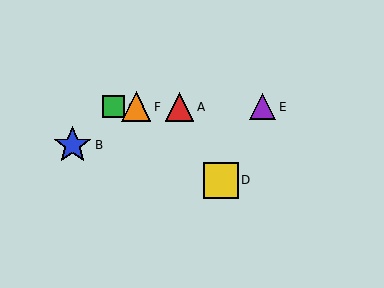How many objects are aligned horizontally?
4 objects (A, C, E, F) are aligned horizontally.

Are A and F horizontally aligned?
Yes, both are at y≈107.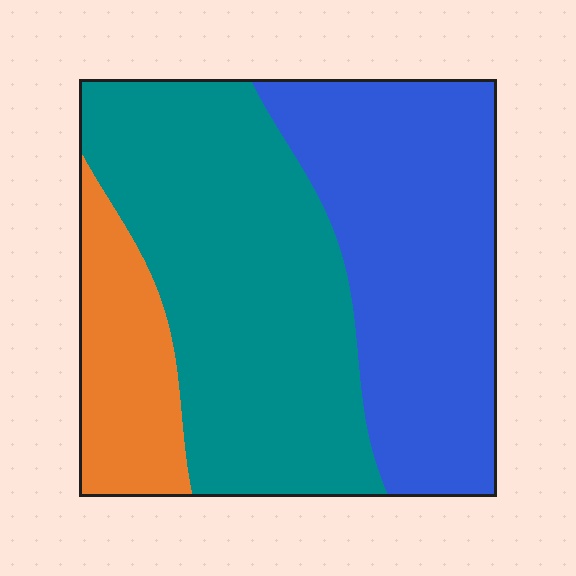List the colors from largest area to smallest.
From largest to smallest: teal, blue, orange.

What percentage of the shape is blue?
Blue takes up between a third and a half of the shape.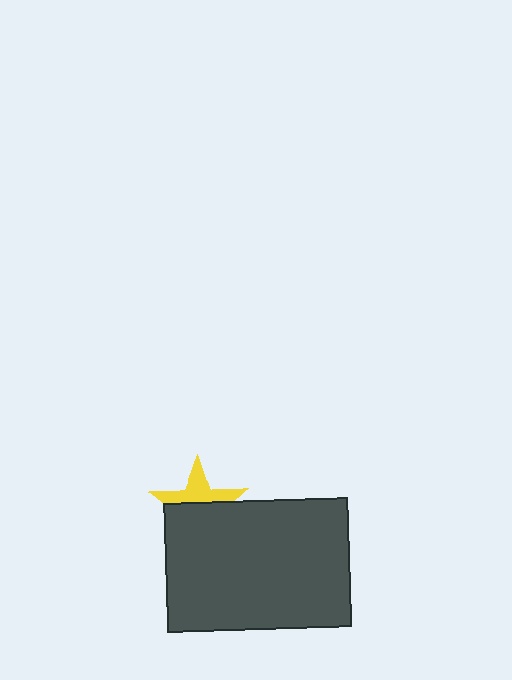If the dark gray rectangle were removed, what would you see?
You would see the complete yellow star.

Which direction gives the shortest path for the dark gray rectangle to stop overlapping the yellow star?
Moving down gives the shortest separation.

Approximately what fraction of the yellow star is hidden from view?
Roughly 56% of the yellow star is hidden behind the dark gray rectangle.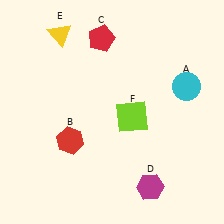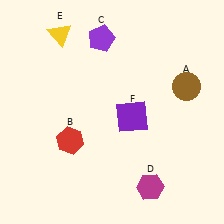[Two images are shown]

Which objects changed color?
A changed from cyan to brown. C changed from red to purple. F changed from lime to purple.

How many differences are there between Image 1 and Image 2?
There are 3 differences between the two images.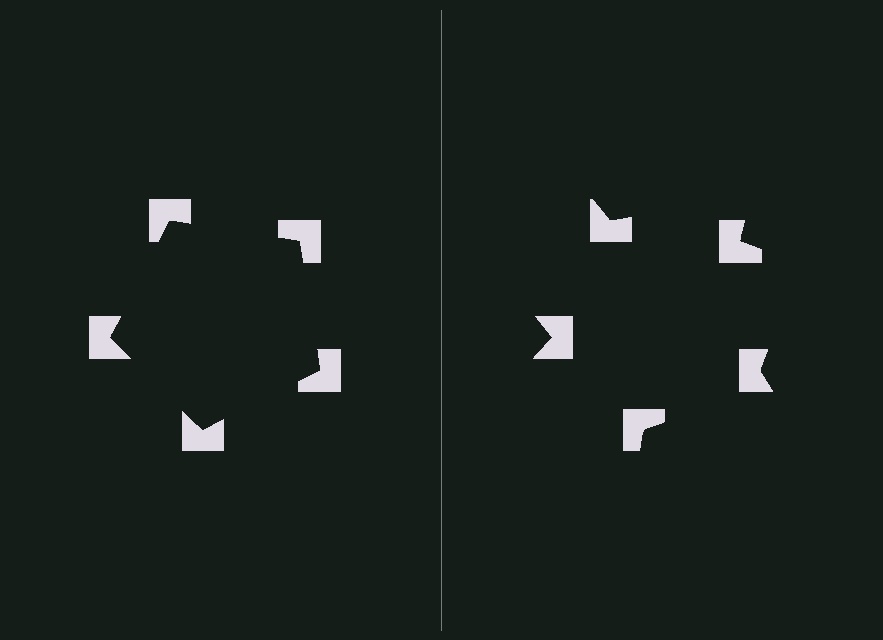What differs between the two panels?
The notched squares are positioned identically on both sides; only the wedge orientations differ. On the left they align to a pentagon; on the right they are misaligned.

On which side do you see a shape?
An illusory pentagon appears on the left side. On the right side the wedge cuts are rotated, so no coherent shape forms.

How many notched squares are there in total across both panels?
10 — 5 on each side.